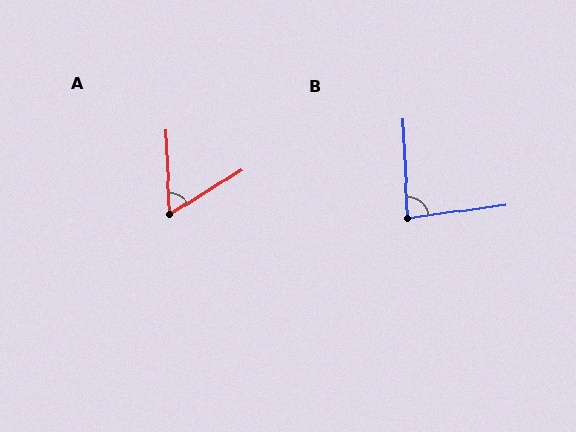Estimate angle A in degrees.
Approximately 61 degrees.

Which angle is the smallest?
A, at approximately 61 degrees.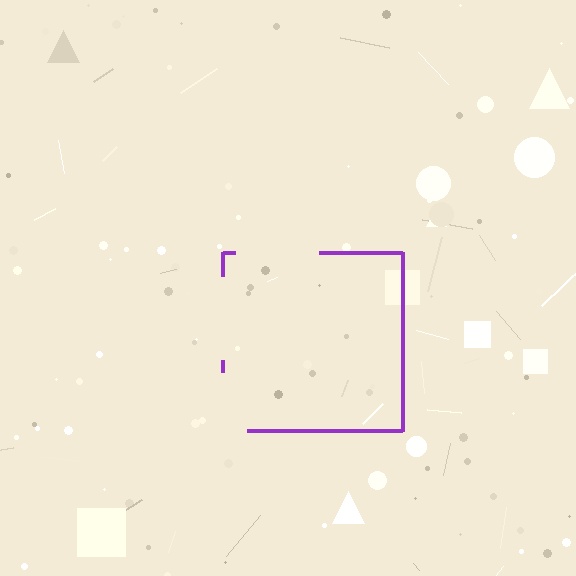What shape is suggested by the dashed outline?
The dashed outline suggests a square.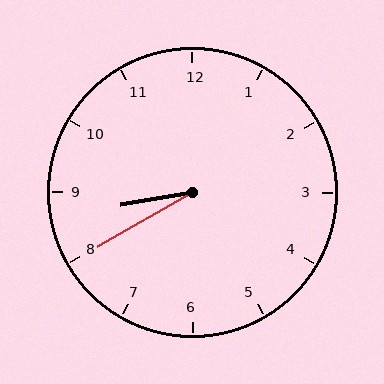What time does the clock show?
8:40.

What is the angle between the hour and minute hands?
Approximately 20 degrees.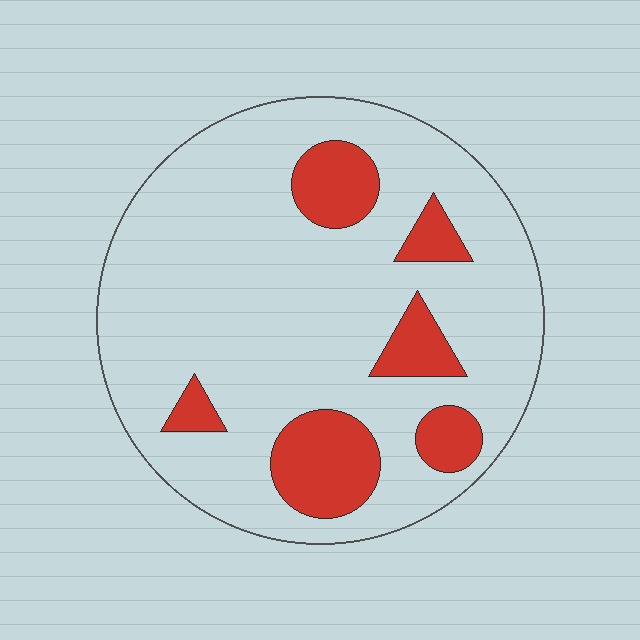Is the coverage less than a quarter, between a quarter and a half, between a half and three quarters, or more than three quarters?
Less than a quarter.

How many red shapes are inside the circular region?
6.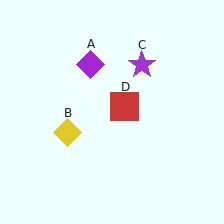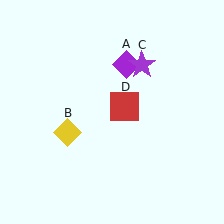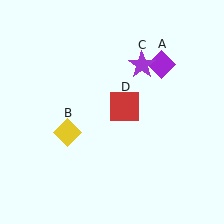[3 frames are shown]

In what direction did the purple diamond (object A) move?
The purple diamond (object A) moved right.